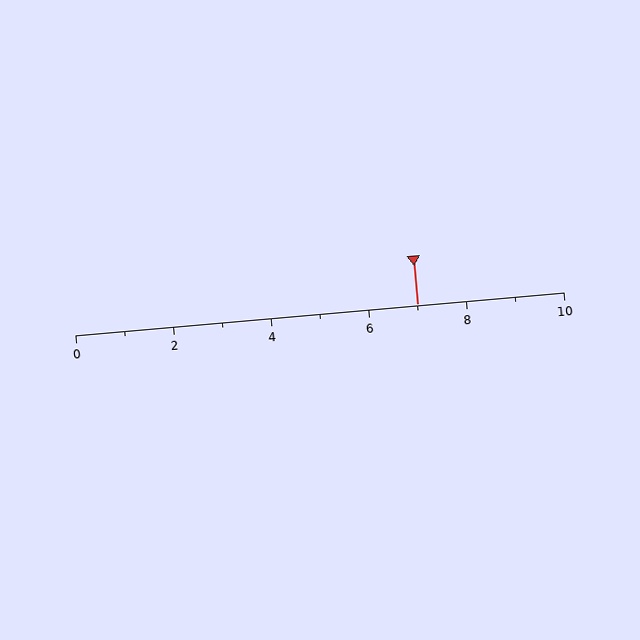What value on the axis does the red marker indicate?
The marker indicates approximately 7.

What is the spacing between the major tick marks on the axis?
The major ticks are spaced 2 apart.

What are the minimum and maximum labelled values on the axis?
The axis runs from 0 to 10.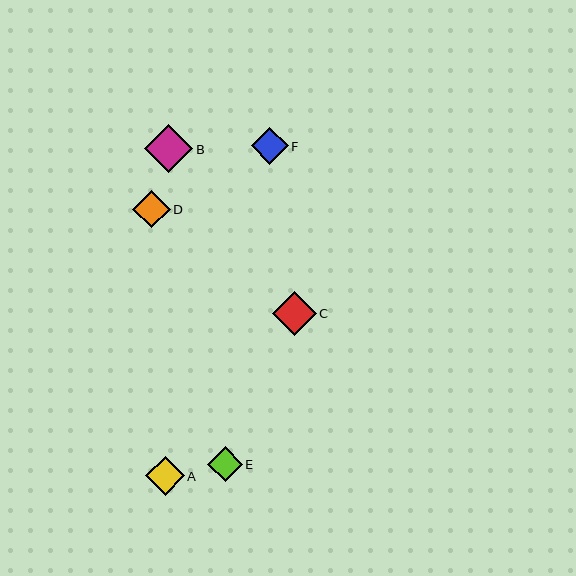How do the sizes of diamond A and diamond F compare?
Diamond A and diamond F are approximately the same size.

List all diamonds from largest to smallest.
From largest to smallest: B, C, A, D, F, E.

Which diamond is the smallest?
Diamond E is the smallest with a size of approximately 34 pixels.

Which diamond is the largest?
Diamond B is the largest with a size of approximately 48 pixels.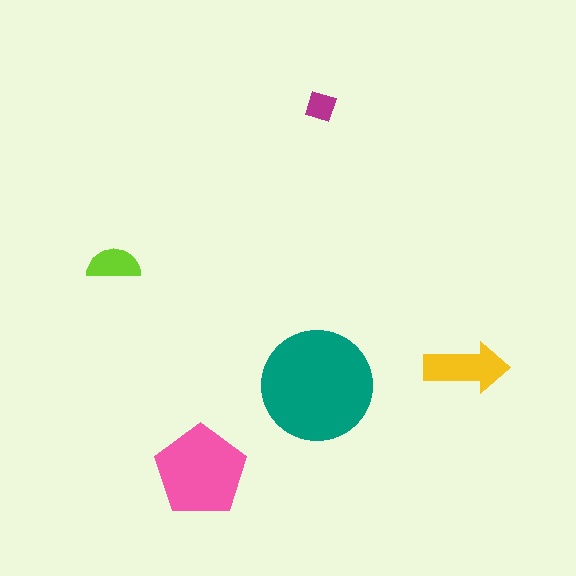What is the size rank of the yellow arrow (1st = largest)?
3rd.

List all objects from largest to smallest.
The teal circle, the pink pentagon, the yellow arrow, the lime semicircle, the magenta diamond.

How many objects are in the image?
There are 5 objects in the image.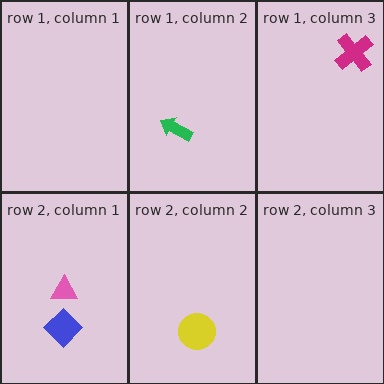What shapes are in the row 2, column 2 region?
The yellow circle.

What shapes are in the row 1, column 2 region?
The green arrow.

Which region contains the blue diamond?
The row 2, column 1 region.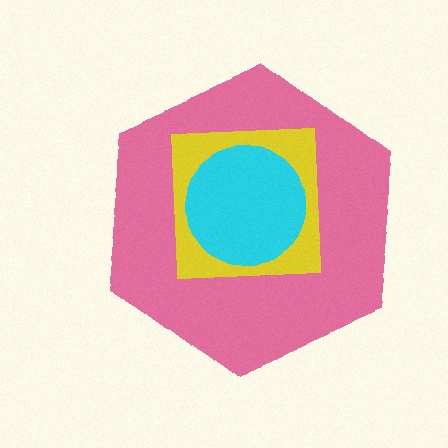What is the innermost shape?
The cyan circle.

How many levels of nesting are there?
3.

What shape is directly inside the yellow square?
The cyan circle.